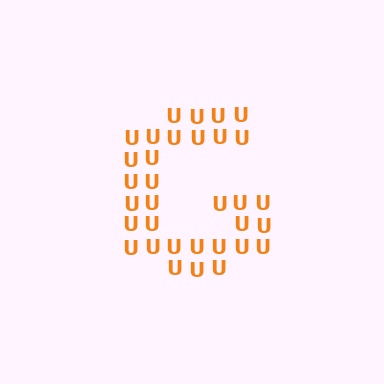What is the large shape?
The large shape is the letter G.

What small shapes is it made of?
It is made of small letter U's.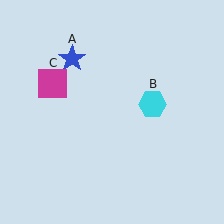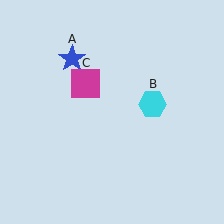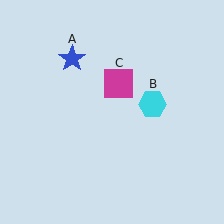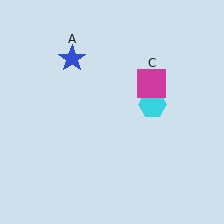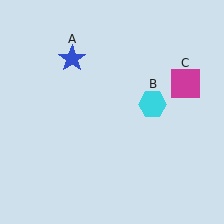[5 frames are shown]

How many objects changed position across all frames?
1 object changed position: magenta square (object C).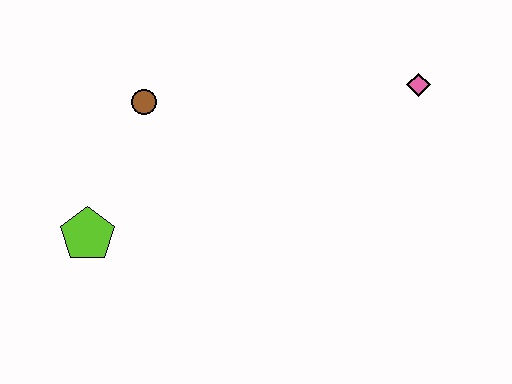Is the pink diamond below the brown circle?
No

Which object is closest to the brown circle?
The lime pentagon is closest to the brown circle.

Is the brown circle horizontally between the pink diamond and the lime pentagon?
Yes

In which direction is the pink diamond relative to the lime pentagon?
The pink diamond is to the right of the lime pentagon.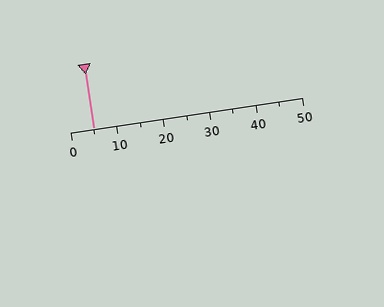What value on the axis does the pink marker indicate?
The marker indicates approximately 5.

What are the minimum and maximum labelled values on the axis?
The axis runs from 0 to 50.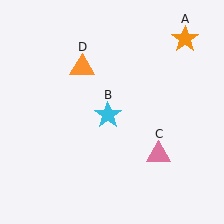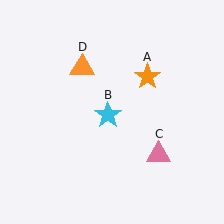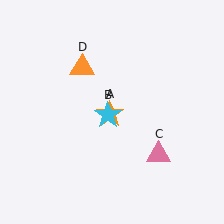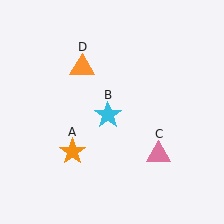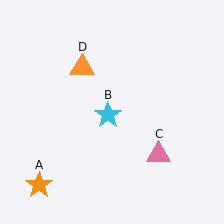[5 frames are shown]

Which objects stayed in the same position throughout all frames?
Cyan star (object B) and pink triangle (object C) and orange triangle (object D) remained stationary.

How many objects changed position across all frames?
1 object changed position: orange star (object A).